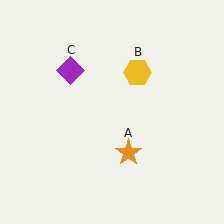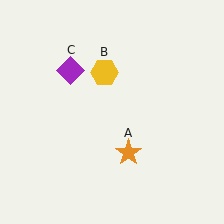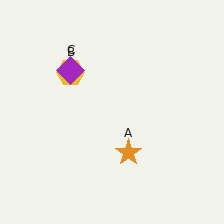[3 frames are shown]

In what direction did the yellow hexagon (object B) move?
The yellow hexagon (object B) moved left.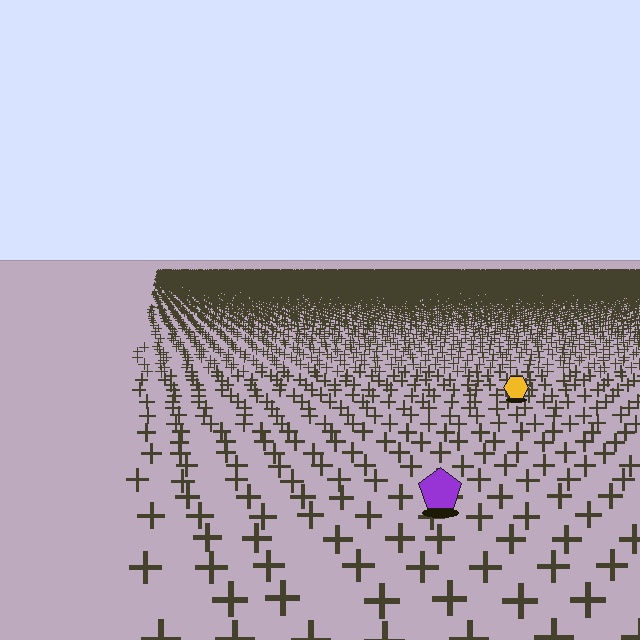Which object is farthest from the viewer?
The yellow hexagon is farthest from the viewer. It appears smaller and the ground texture around it is denser.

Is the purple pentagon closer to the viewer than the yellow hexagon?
Yes. The purple pentagon is closer — you can tell from the texture gradient: the ground texture is coarser near it.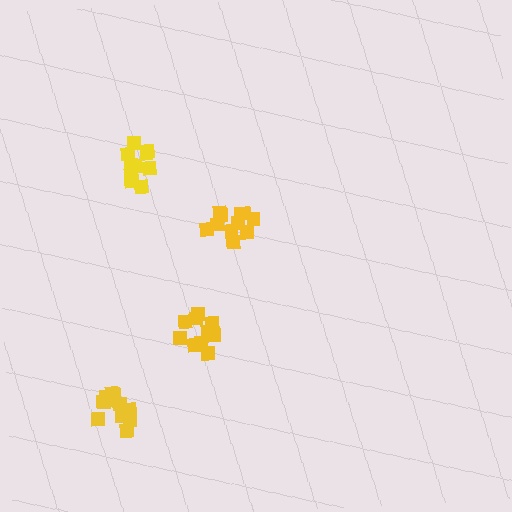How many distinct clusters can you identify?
There are 4 distinct clusters.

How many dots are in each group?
Group 1: 15 dots, Group 2: 12 dots, Group 3: 10 dots, Group 4: 11 dots (48 total).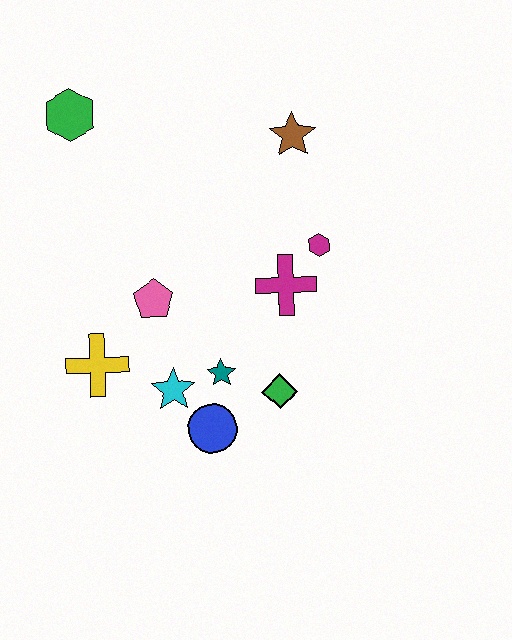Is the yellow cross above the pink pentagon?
No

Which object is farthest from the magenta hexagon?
The green hexagon is farthest from the magenta hexagon.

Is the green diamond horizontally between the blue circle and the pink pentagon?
No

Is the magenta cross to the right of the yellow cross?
Yes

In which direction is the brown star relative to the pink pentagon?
The brown star is above the pink pentagon.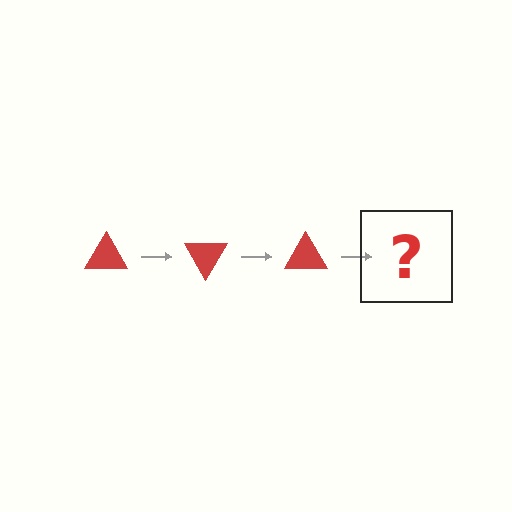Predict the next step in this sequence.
The next step is a red triangle rotated 180 degrees.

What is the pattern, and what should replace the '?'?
The pattern is that the triangle rotates 60 degrees each step. The '?' should be a red triangle rotated 180 degrees.